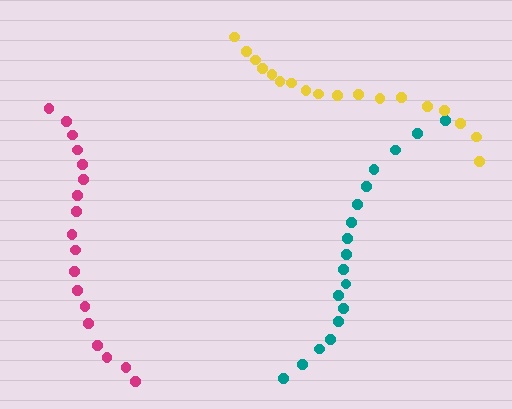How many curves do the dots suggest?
There are 3 distinct paths.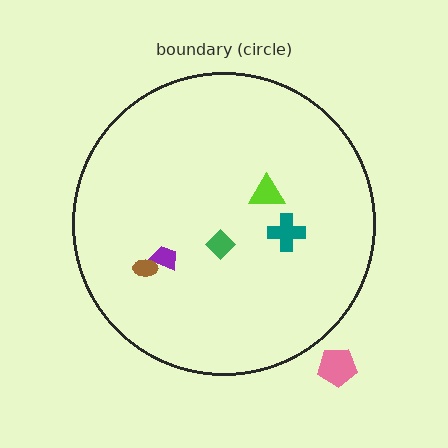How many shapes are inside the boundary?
5 inside, 1 outside.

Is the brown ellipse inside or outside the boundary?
Inside.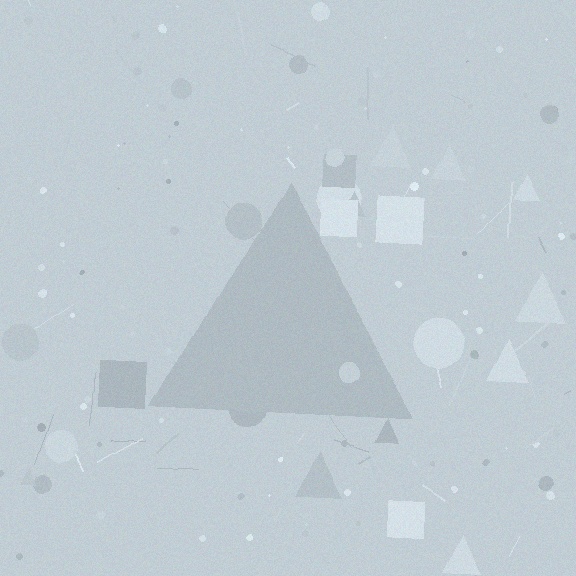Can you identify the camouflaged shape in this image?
The camouflaged shape is a triangle.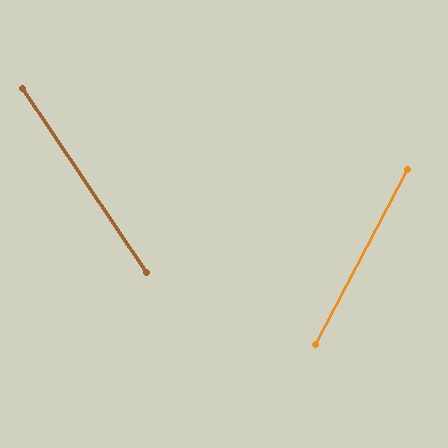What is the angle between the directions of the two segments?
Approximately 62 degrees.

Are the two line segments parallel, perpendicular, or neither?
Neither parallel nor perpendicular — they differ by about 62°.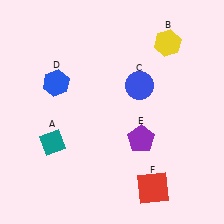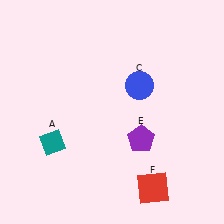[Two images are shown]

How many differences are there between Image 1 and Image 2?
There are 2 differences between the two images.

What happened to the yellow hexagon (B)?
The yellow hexagon (B) was removed in Image 2. It was in the top-right area of Image 1.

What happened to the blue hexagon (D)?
The blue hexagon (D) was removed in Image 2. It was in the top-left area of Image 1.